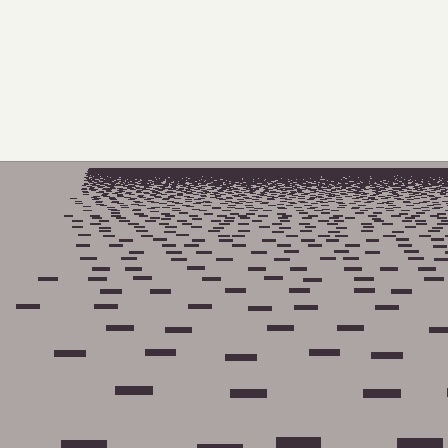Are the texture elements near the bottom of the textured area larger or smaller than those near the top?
Larger. Near the bottom, elements are closer to the viewer and appear at a bigger on-screen size.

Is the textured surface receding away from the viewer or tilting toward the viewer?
The surface is receding away from the viewer. Texture elements get smaller and denser toward the top.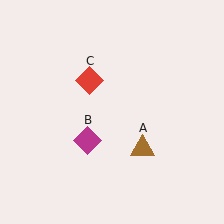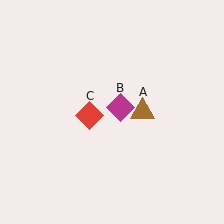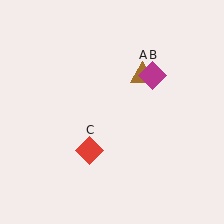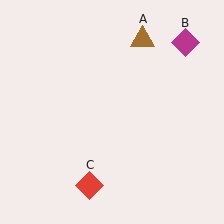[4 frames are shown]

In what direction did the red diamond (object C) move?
The red diamond (object C) moved down.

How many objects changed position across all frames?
3 objects changed position: brown triangle (object A), magenta diamond (object B), red diamond (object C).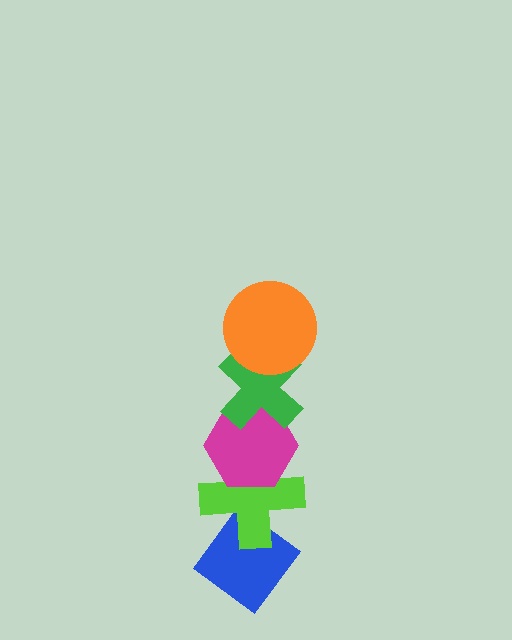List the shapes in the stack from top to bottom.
From top to bottom: the orange circle, the green cross, the magenta hexagon, the lime cross, the blue diamond.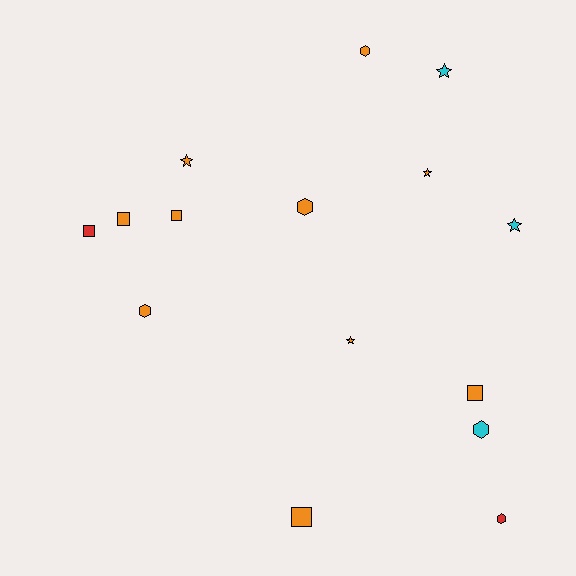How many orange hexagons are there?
There are 3 orange hexagons.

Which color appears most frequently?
Orange, with 10 objects.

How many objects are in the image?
There are 15 objects.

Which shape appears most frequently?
Square, with 5 objects.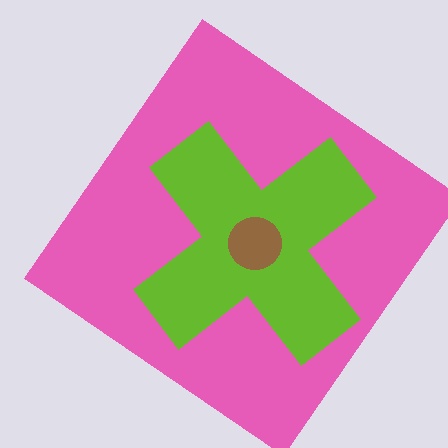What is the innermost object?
The brown circle.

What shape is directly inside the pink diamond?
The lime cross.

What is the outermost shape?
The pink diamond.